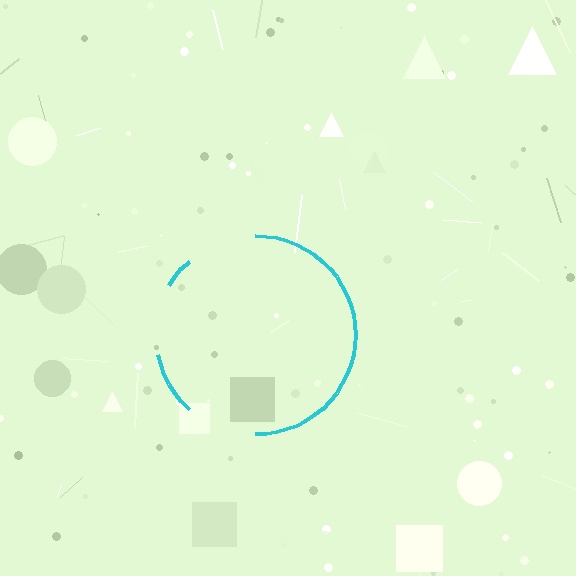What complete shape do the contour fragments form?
The contour fragments form a circle.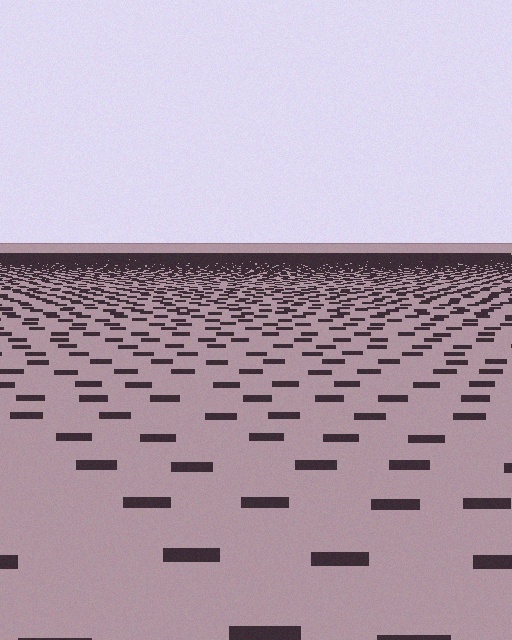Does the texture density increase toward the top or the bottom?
Density increases toward the top.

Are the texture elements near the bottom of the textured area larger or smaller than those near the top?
Larger. Near the bottom, elements are closer to the viewer and appear at a bigger on-screen size.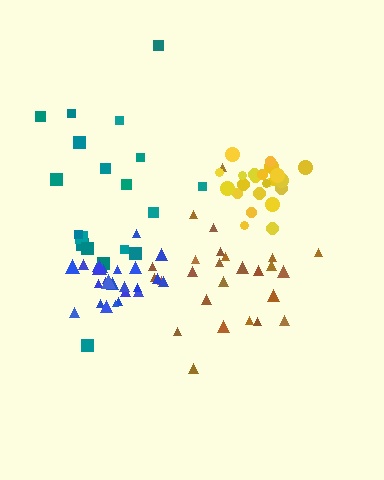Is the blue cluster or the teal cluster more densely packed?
Blue.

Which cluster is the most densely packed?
Yellow.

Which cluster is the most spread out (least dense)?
Teal.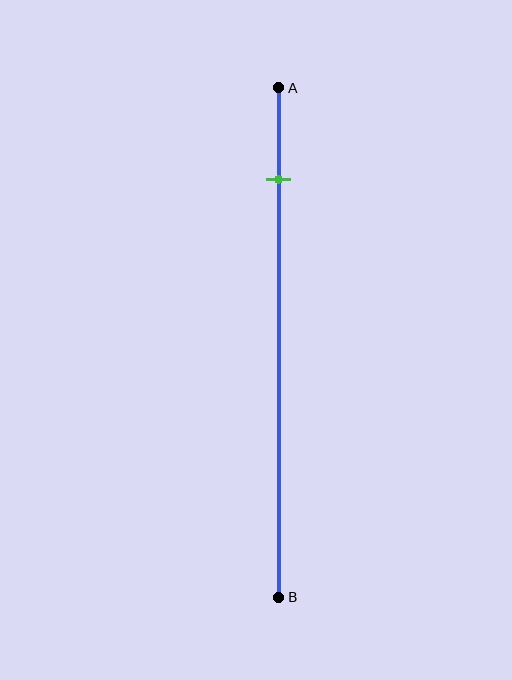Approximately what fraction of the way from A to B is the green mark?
The green mark is approximately 20% of the way from A to B.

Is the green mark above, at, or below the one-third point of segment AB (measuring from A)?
The green mark is above the one-third point of segment AB.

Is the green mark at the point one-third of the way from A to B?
No, the mark is at about 20% from A, not at the 33% one-third point.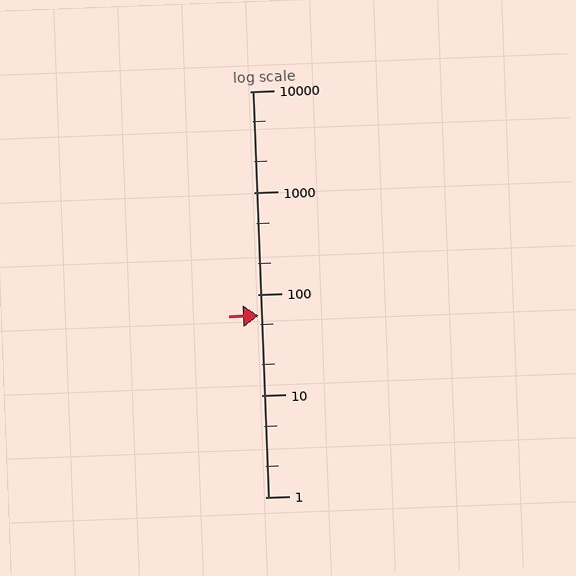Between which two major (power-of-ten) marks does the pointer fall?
The pointer is between 10 and 100.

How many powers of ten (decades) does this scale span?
The scale spans 4 decades, from 1 to 10000.